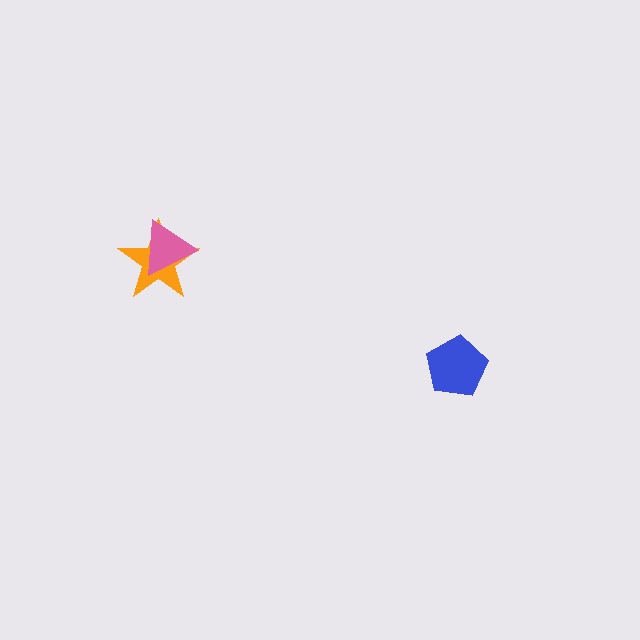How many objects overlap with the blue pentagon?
0 objects overlap with the blue pentagon.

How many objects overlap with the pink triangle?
1 object overlaps with the pink triangle.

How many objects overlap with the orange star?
1 object overlaps with the orange star.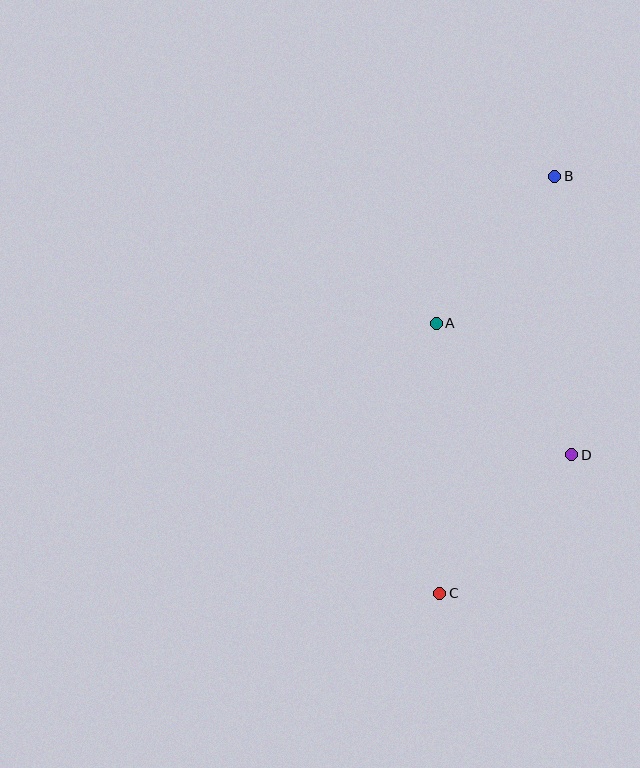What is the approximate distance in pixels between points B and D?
The distance between B and D is approximately 279 pixels.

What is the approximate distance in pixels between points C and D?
The distance between C and D is approximately 192 pixels.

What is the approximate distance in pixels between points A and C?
The distance between A and C is approximately 270 pixels.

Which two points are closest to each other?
Points A and B are closest to each other.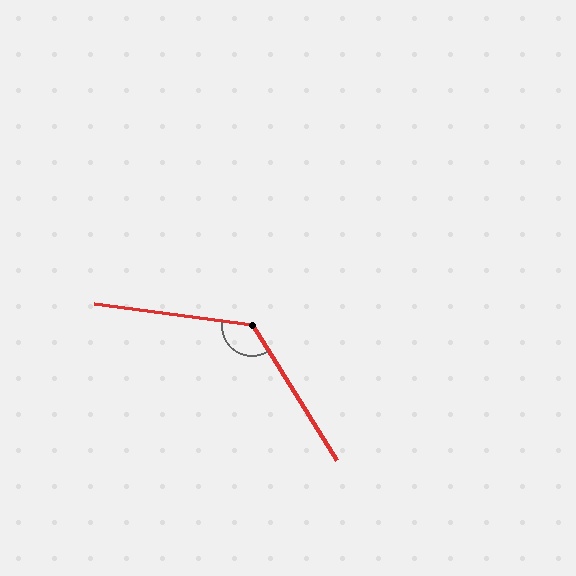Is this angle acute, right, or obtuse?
It is obtuse.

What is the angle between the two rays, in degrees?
Approximately 130 degrees.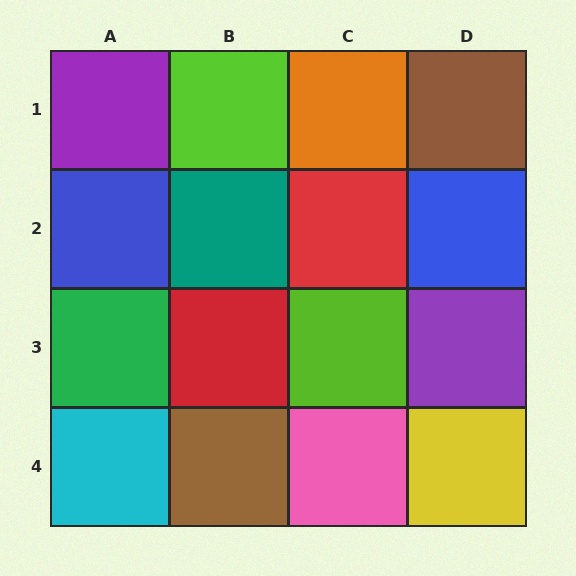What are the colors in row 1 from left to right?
Purple, lime, orange, brown.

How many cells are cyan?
1 cell is cyan.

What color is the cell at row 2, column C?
Red.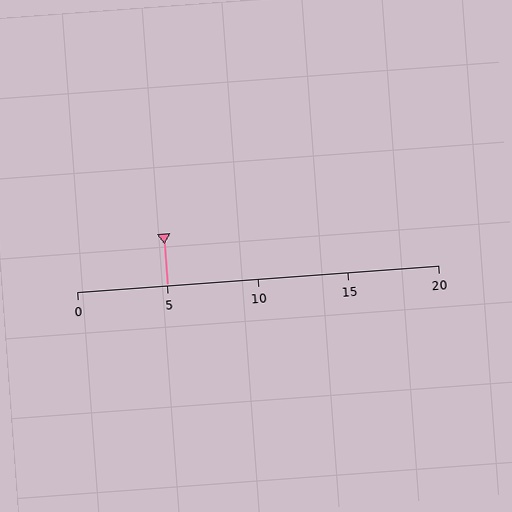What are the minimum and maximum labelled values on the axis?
The axis runs from 0 to 20.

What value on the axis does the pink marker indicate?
The marker indicates approximately 5.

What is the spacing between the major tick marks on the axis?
The major ticks are spaced 5 apart.